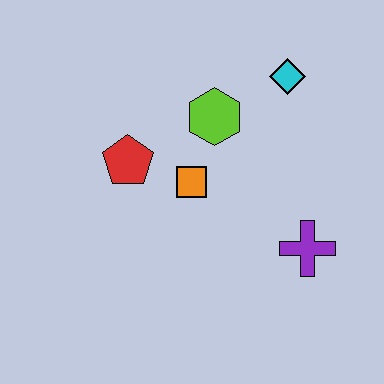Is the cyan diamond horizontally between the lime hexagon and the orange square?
No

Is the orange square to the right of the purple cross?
No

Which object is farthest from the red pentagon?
The purple cross is farthest from the red pentagon.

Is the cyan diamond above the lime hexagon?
Yes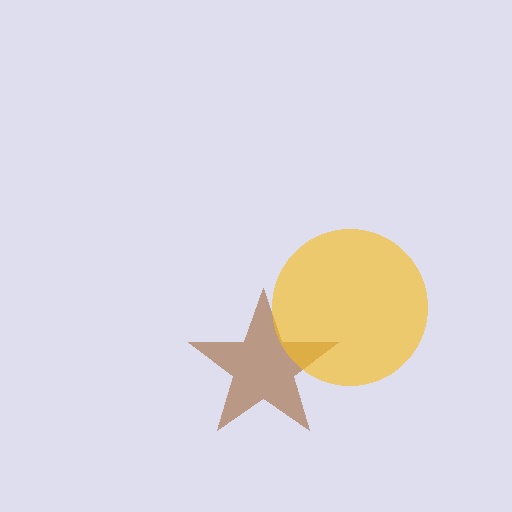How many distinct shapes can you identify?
There are 2 distinct shapes: a brown star, a yellow circle.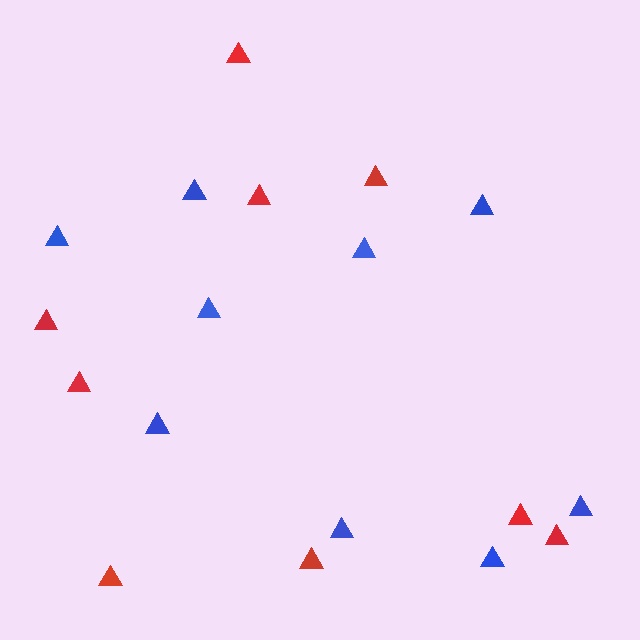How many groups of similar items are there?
There are 2 groups: one group of blue triangles (9) and one group of red triangles (9).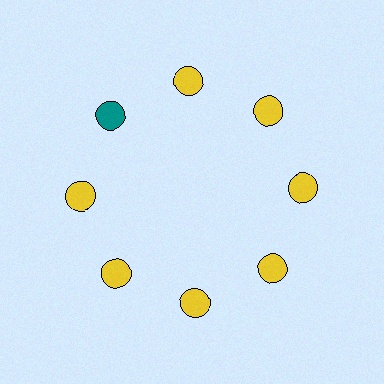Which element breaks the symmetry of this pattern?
The teal circle at roughly the 10 o'clock position breaks the symmetry. All other shapes are yellow circles.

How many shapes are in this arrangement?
There are 8 shapes arranged in a ring pattern.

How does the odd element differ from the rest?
It has a different color: teal instead of yellow.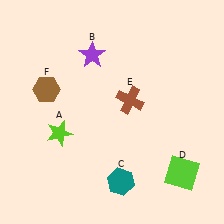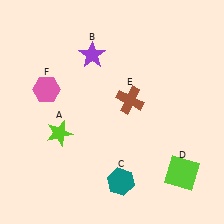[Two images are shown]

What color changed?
The hexagon (F) changed from brown in Image 1 to pink in Image 2.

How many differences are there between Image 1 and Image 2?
There is 1 difference between the two images.